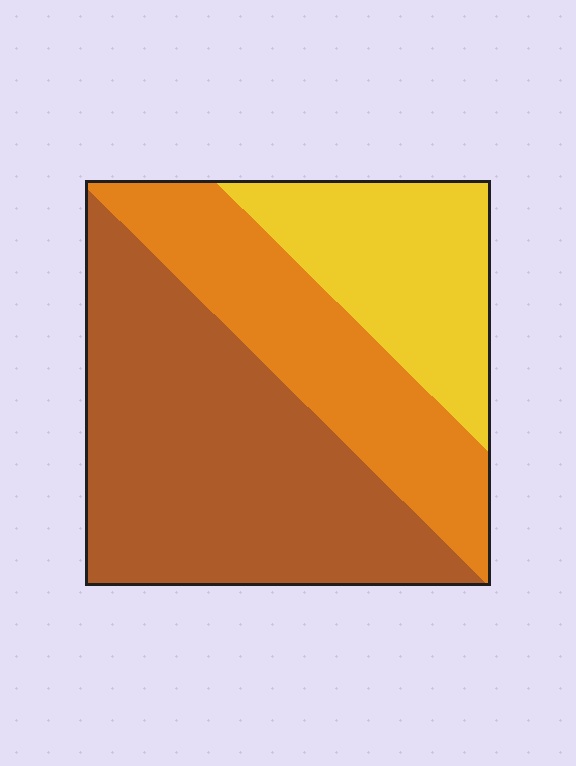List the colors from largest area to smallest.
From largest to smallest: brown, orange, yellow.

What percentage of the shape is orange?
Orange takes up between a quarter and a half of the shape.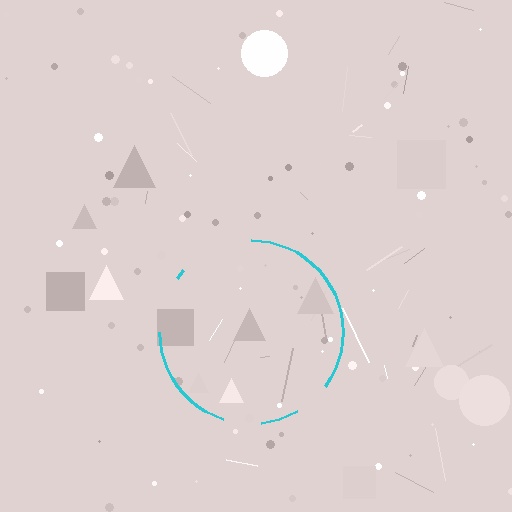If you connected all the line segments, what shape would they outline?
They would outline a circle.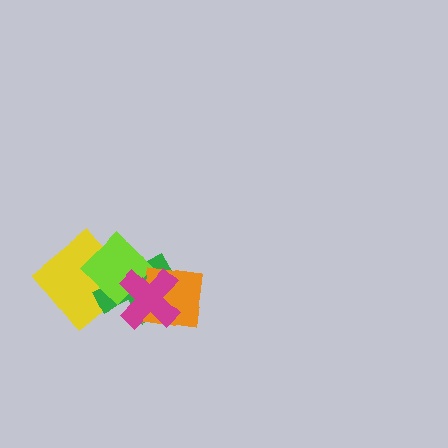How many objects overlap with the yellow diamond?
2 objects overlap with the yellow diamond.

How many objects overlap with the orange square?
3 objects overlap with the orange square.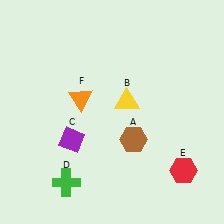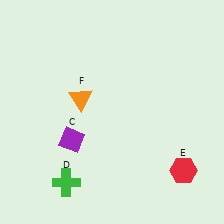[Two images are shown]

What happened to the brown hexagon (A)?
The brown hexagon (A) was removed in Image 2. It was in the bottom-right area of Image 1.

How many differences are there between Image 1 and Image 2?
There are 2 differences between the two images.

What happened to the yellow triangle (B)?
The yellow triangle (B) was removed in Image 2. It was in the top-right area of Image 1.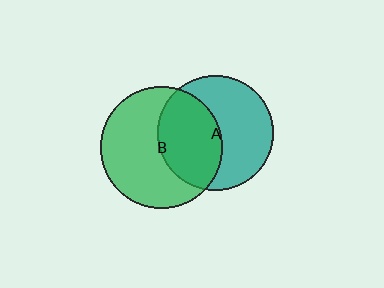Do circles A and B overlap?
Yes.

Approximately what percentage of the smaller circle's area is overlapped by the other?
Approximately 45%.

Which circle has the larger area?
Circle B (green).